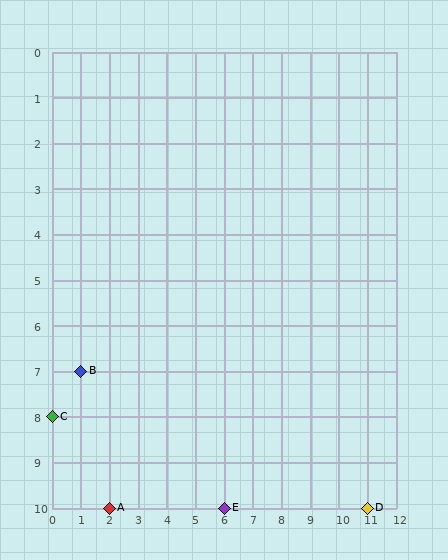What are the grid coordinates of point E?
Point E is at grid coordinates (6, 10).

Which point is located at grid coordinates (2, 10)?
Point A is at (2, 10).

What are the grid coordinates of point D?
Point D is at grid coordinates (11, 10).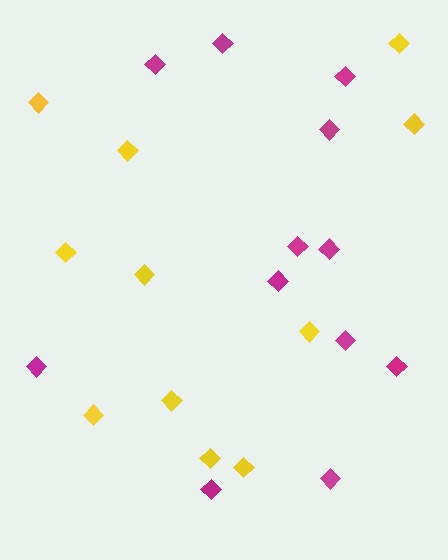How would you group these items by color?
There are 2 groups: one group of yellow diamonds (11) and one group of magenta diamonds (12).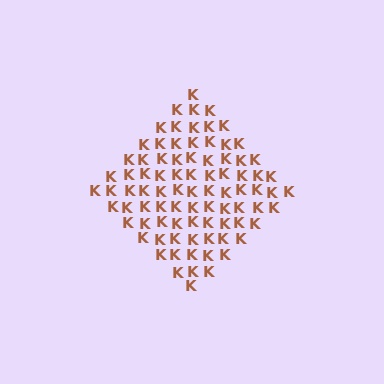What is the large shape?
The large shape is a diamond.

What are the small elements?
The small elements are letter K's.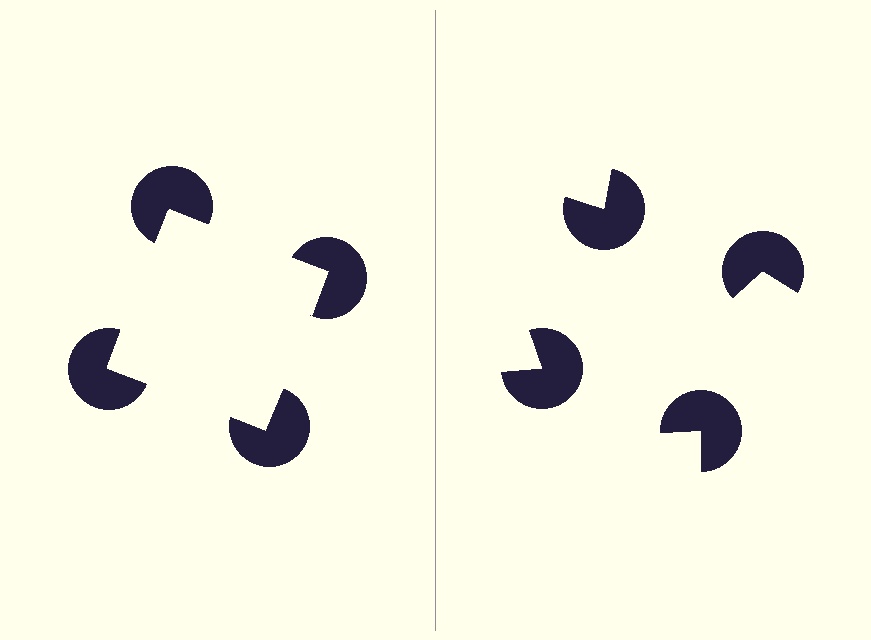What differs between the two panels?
The pac-man discs are positioned identically on both sides; only the wedge orientations differ. On the left they align to a square; on the right they are misaligned.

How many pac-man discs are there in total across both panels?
8 — 4 on each side.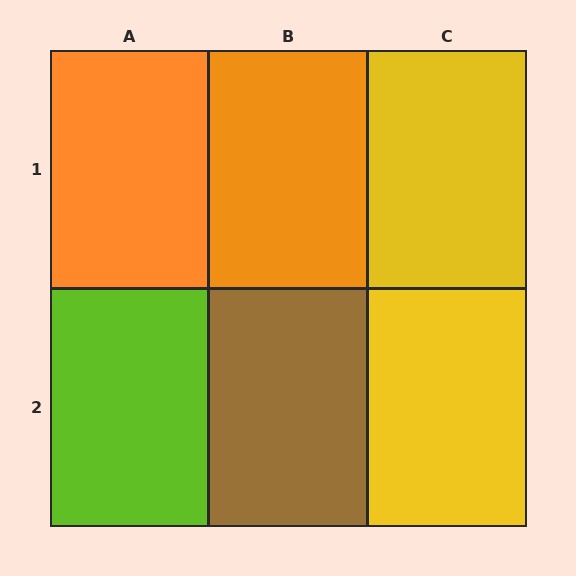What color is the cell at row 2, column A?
Lime.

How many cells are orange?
2 cells are orange.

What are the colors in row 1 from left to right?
Orange, orange, yellow.